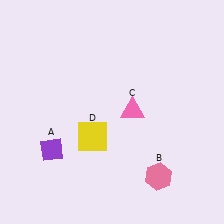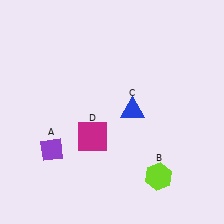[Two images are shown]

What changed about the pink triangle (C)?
In Image 1, C is pink. In Image 2, it changed to blue.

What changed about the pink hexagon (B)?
In Image 1, B is pink. In Image 2, it changed to lime.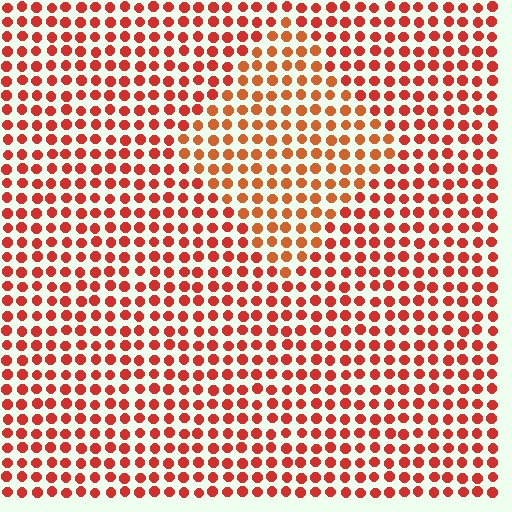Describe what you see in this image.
The image is filled with small red elements in a uniform arrangement. A diamond-shaped region is visible where the elements are tinted to a slightly different hue, forming a subtle color boundary.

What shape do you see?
I see a diamond.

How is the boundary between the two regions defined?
The boundary is defined purely by a slight shift in hue (about 19 degrees). Spacing, size, and orientation are identical on both sides.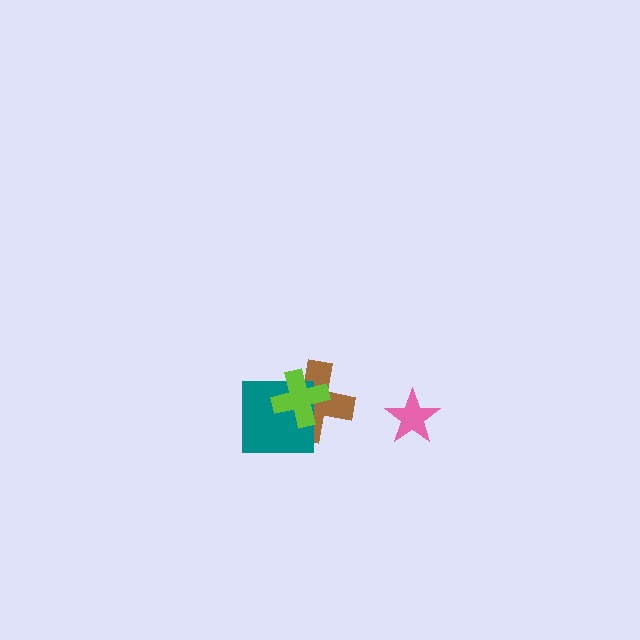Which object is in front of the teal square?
The lime cross is in front of the teal square.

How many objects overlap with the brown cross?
2 objects overlap with the brown cross.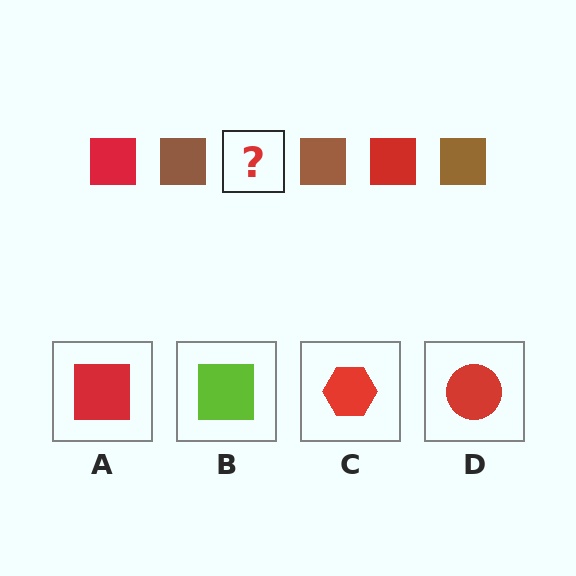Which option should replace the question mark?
Option A.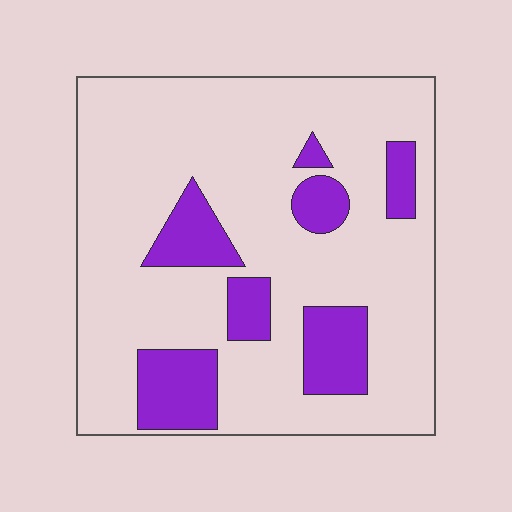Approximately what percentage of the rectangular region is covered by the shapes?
Approximately 20%.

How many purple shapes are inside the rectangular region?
7.